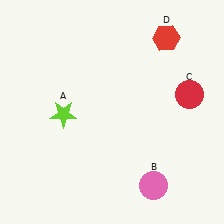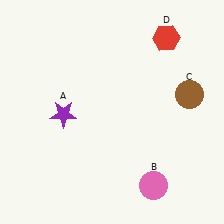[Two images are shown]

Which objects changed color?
A changed from lime to purple. C changed from red to brown.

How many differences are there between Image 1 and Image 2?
There are 2 differences between the two images.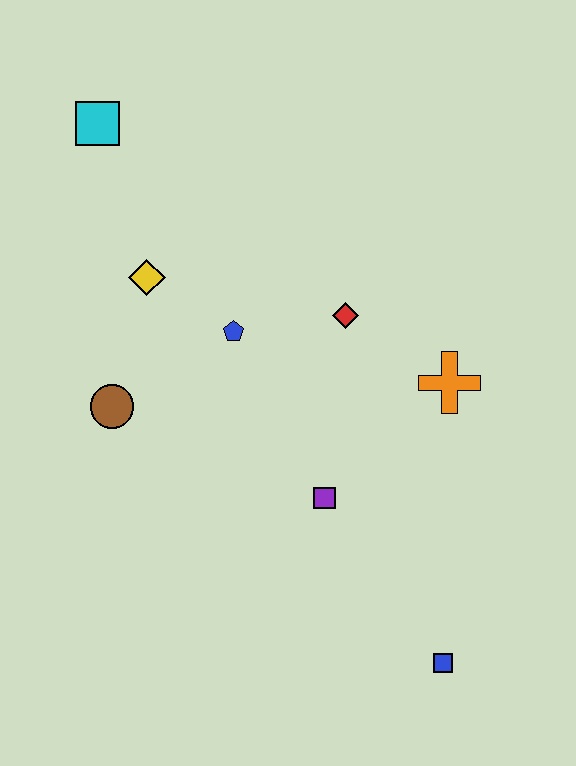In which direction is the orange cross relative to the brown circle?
The orange cross is to the right of the brown circle.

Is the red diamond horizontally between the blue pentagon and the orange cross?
Yes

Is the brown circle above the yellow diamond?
No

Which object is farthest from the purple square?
The cyan square is farthest from the purple square.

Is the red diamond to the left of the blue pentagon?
No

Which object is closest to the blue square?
The purple square is closest to the blue square.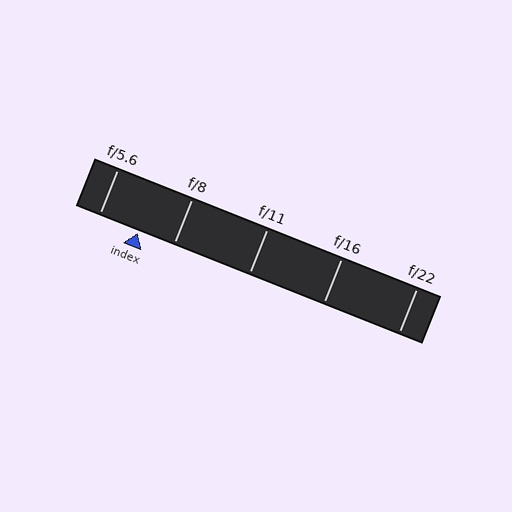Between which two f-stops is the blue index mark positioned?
The index mark is between f/5.6 and f/8.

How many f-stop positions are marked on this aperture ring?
There are 5 f-stop positions marked.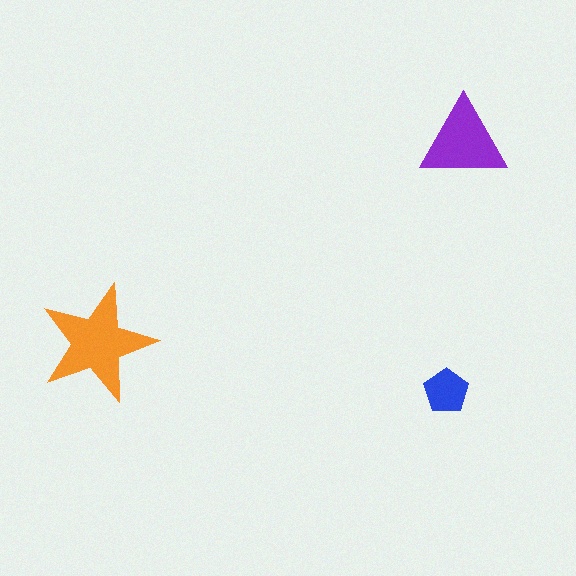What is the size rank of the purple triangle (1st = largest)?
2nd.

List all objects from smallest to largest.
The blue pentagon, the purple triangle, the orange star.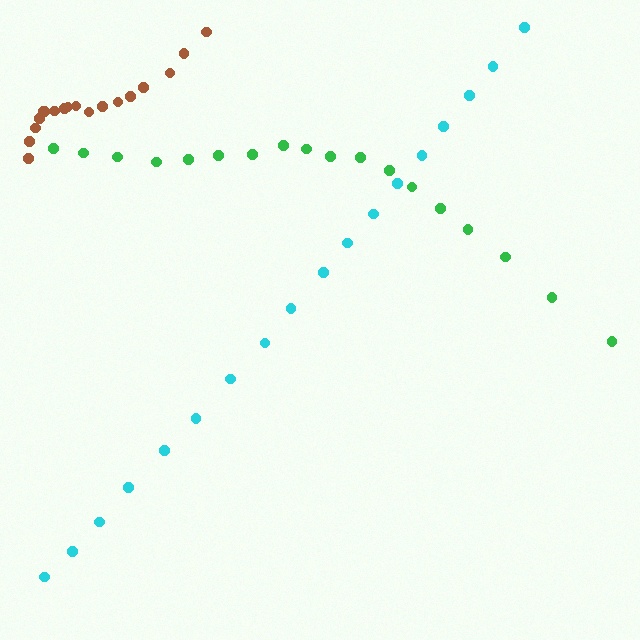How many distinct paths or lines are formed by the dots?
There are 3 distinct paths.